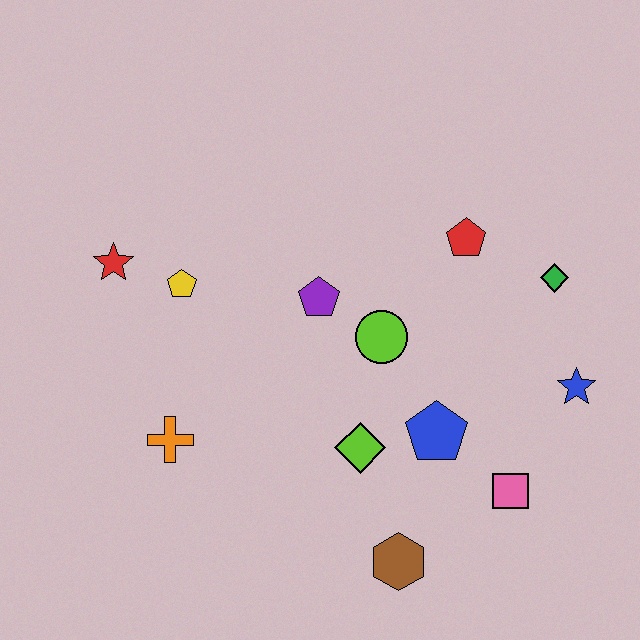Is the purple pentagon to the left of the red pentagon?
Yes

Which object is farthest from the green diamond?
The red star is farthest from the green diamond.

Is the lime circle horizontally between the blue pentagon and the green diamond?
No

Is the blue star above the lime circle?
No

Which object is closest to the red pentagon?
The green diamond is closest to the red pentagon.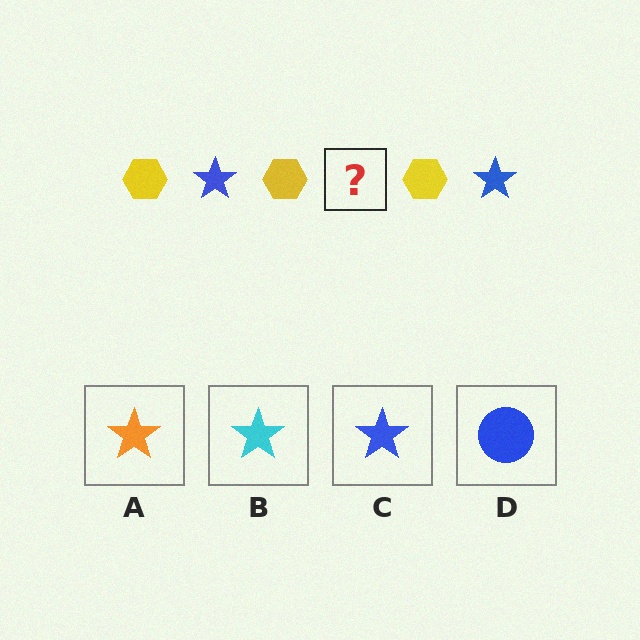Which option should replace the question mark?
Option C.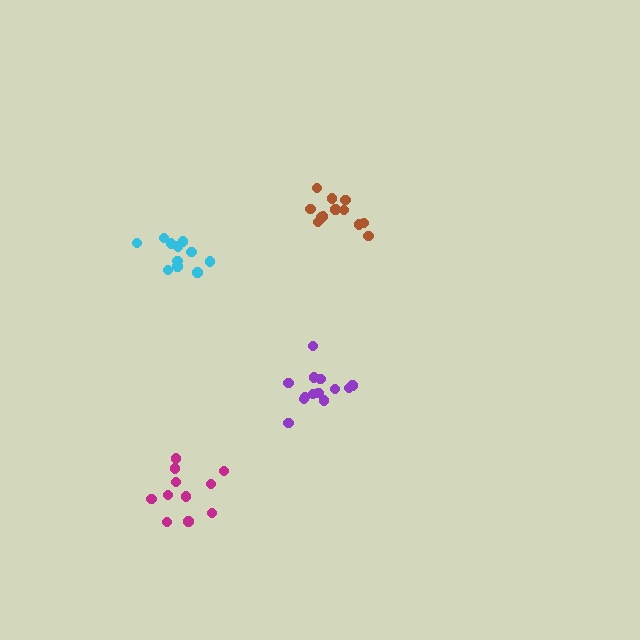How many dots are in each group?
Group 1: 13 dots, Group 2: 11 dots, Group 3: 13 dots, Group 4: 11 dots (48 total).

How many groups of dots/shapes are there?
There are 4 groups.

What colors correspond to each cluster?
The clusters are colored: purple, cyan, brown, magenta.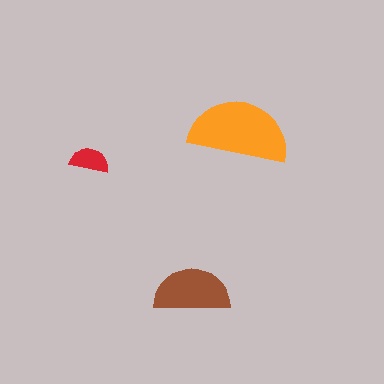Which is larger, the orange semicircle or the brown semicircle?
The orange one.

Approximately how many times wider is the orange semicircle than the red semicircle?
About 2.5 times wider.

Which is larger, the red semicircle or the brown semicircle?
The brown one.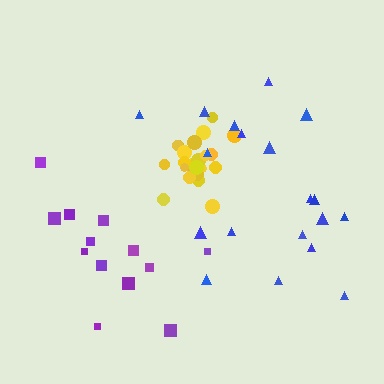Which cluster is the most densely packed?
Yellow.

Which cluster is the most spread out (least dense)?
Blue.